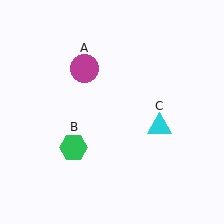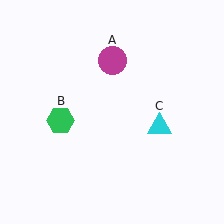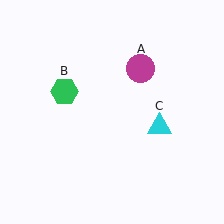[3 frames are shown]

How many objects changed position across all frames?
2 objects changed position: magenta circle (object A), green hexagon (object B).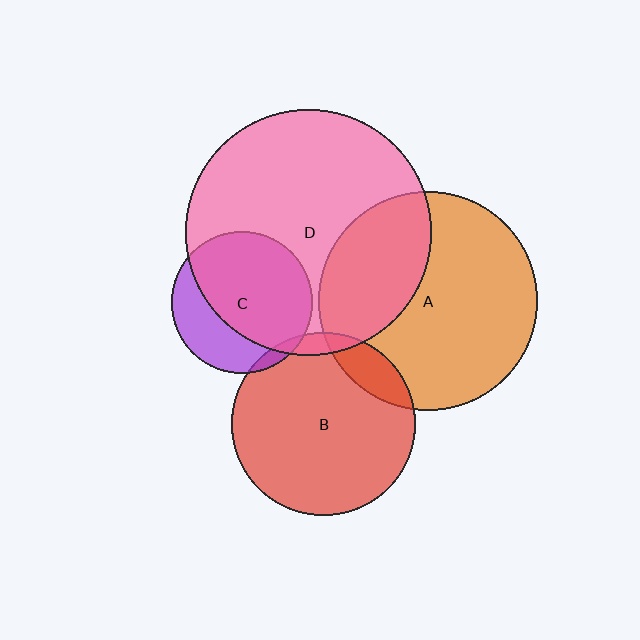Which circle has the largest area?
Circle D (pink).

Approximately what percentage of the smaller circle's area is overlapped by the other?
Approximately 10%.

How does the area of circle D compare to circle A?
Approximately 1.3 times.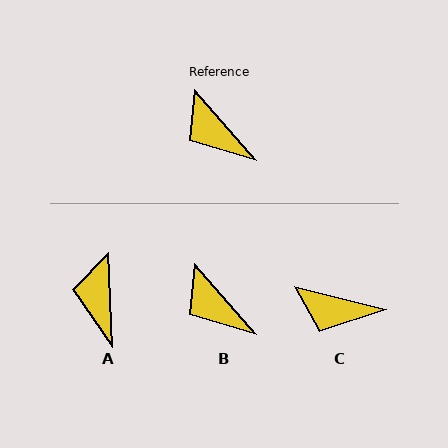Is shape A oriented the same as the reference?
No, it is off by about 38 degrees.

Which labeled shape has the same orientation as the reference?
B.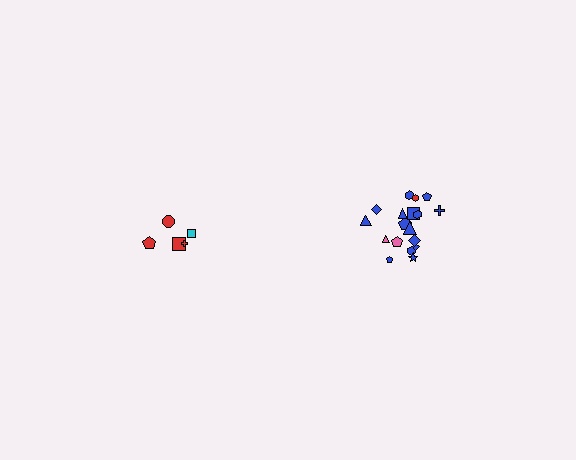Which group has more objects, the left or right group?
The right group.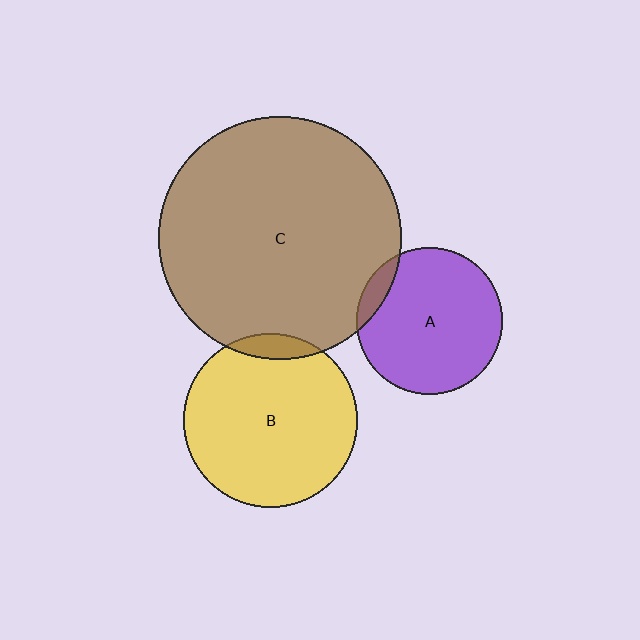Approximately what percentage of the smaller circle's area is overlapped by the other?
Approximately 10%.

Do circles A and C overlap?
Yes.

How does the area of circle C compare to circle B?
Approximately 2.0 times.